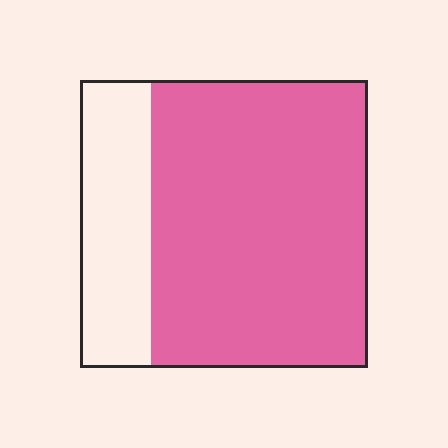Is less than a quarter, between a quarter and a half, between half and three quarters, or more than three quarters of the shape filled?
More than three quarters.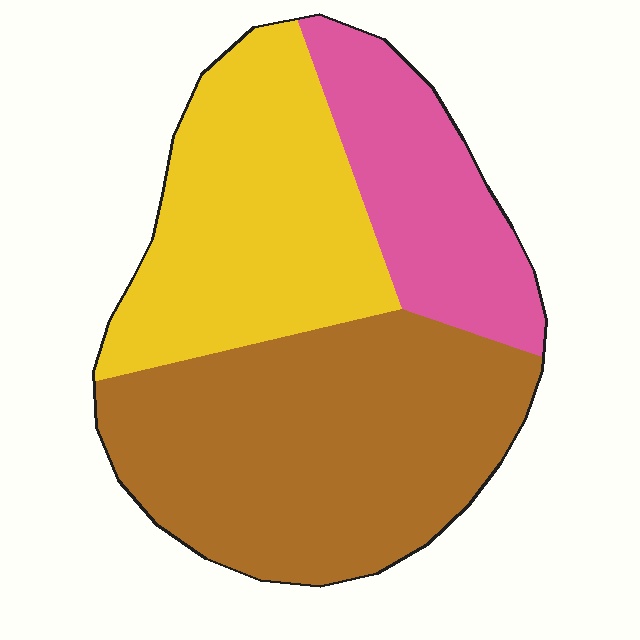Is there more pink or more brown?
Brown.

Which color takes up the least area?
Pink, at roughly 20%.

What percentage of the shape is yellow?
Yellow covers roughly 35% of the shape.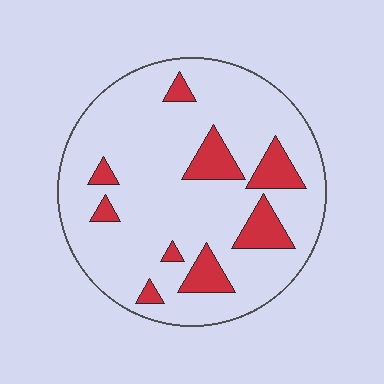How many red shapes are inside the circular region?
9.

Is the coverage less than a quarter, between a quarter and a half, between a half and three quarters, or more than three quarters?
Less than a quarter.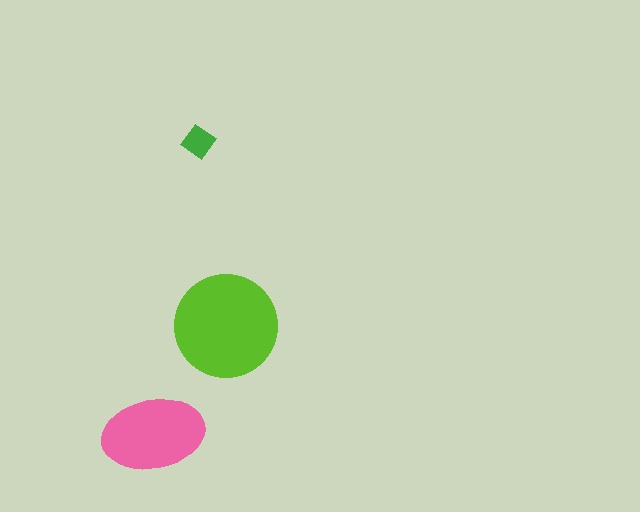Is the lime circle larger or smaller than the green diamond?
Larger.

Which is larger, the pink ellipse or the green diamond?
The pink ellipse.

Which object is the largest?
The lime circle.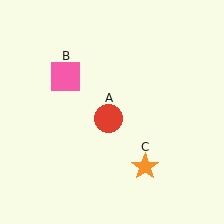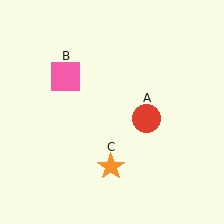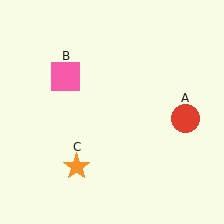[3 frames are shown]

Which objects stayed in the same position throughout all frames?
Pink square (object B) remained stationary.